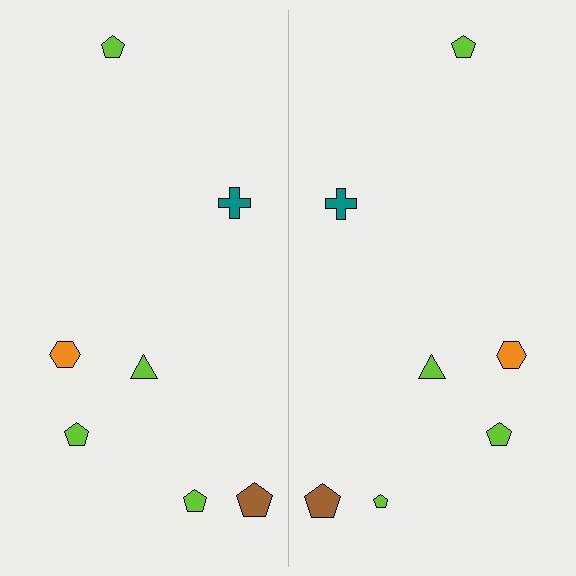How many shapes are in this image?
There are 14 shapes in this image.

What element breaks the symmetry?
The lime pentagon on the right side has a different size than its mirror counterpart.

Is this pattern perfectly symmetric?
No, the pattern is not perfectly symmetric. The lime pentagon on the right side has a different size than its mirror counterpart.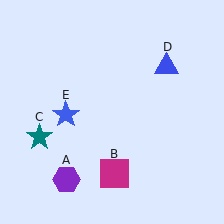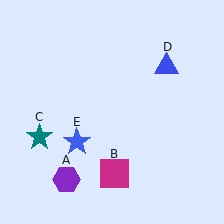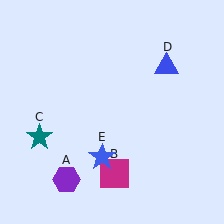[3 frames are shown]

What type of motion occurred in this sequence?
The blue star (object E) rotated counterclockwise around the center of the scene.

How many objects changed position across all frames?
1 object changed position: blue star (object E).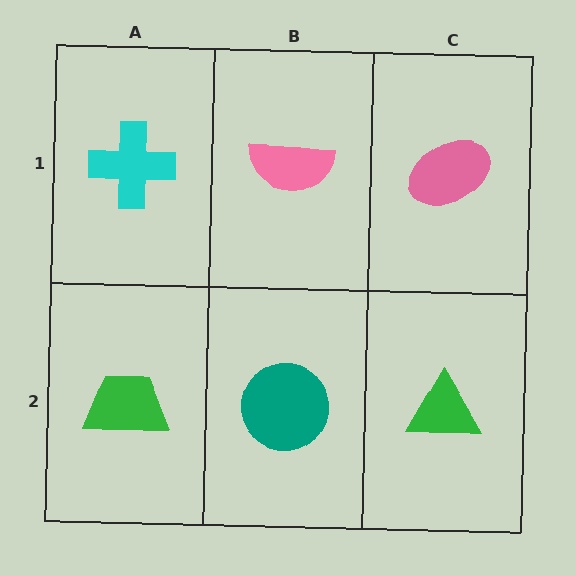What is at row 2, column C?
A green triangle.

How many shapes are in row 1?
3 shapes.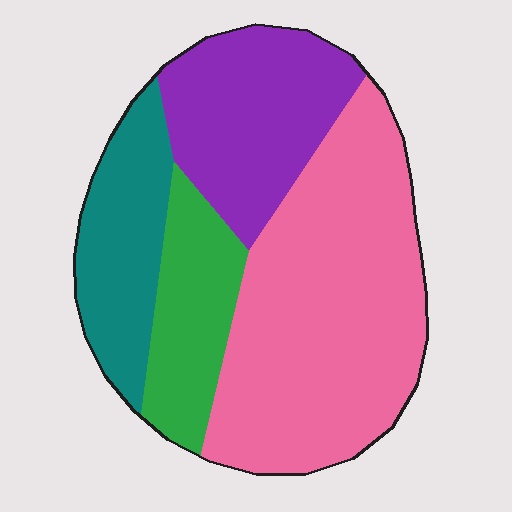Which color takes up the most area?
Pink, at roughly 45%.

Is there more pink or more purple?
Pink.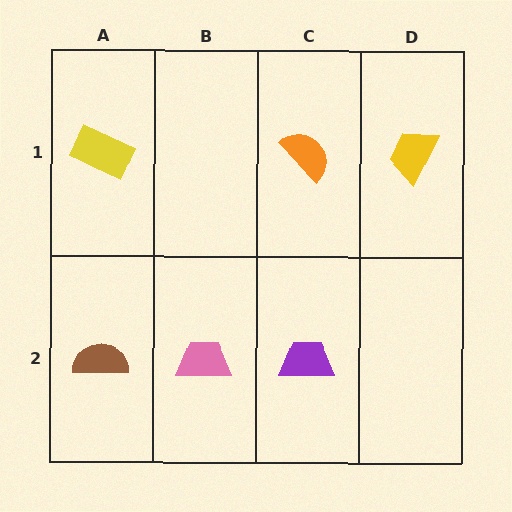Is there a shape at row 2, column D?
No, that cell is empty.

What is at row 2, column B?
A pink trapezoid.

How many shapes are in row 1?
3 shapes.